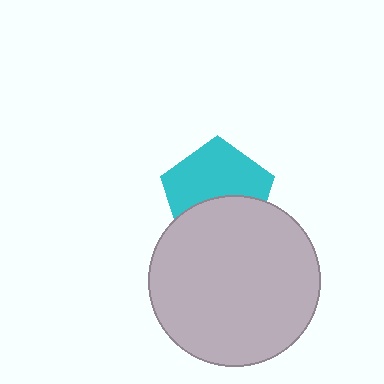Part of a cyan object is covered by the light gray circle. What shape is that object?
It is a pentagon.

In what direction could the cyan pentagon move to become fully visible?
The cyan pentagon could move up. That would shift it out from behind the light gray circle entirely.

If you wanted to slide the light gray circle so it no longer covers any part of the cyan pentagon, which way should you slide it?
Slide it down — that is the most direct way to separate the two shapes.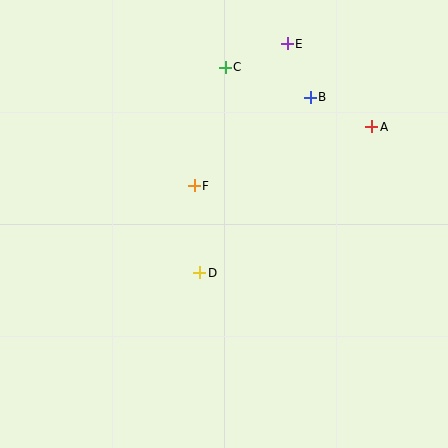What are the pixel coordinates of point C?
Point C is at (225, 67).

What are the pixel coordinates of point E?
Point E is at (287, 44).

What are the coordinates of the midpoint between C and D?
The midpoint between C and D is at (212, 170).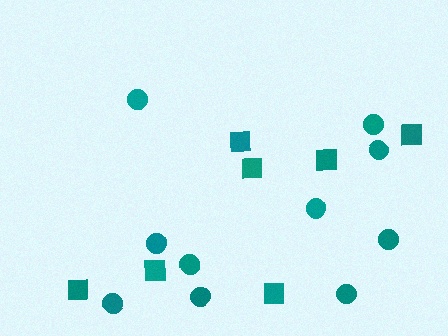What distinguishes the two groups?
There are 2 groups: one group of circles (10) and one group of squares (7).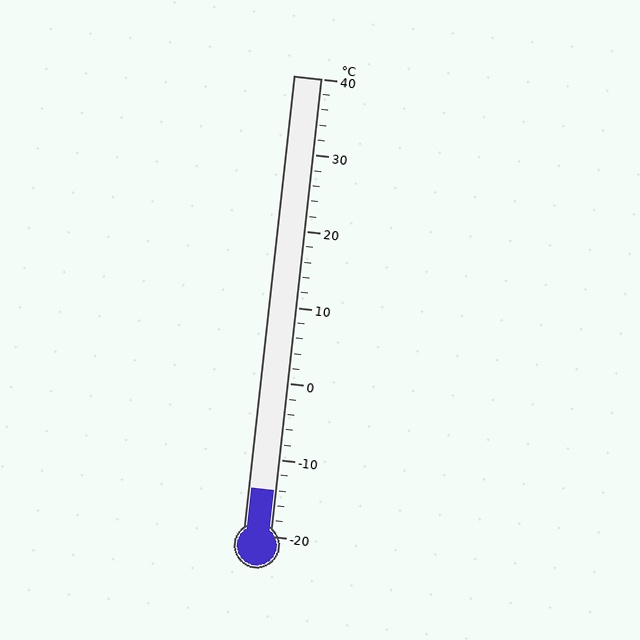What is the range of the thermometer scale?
The thermometer scale ranges from -20°C to 40°C.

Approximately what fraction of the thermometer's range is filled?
The thermometer is filled to approximately 10% of its range.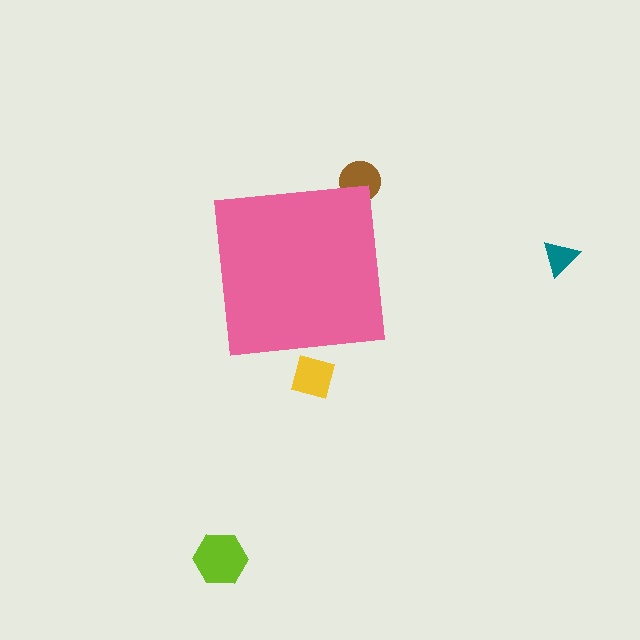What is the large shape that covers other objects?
A pink square.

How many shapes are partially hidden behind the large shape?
2 shapes are partially hidden.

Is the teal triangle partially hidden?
No, the teal triangle is fully visible.